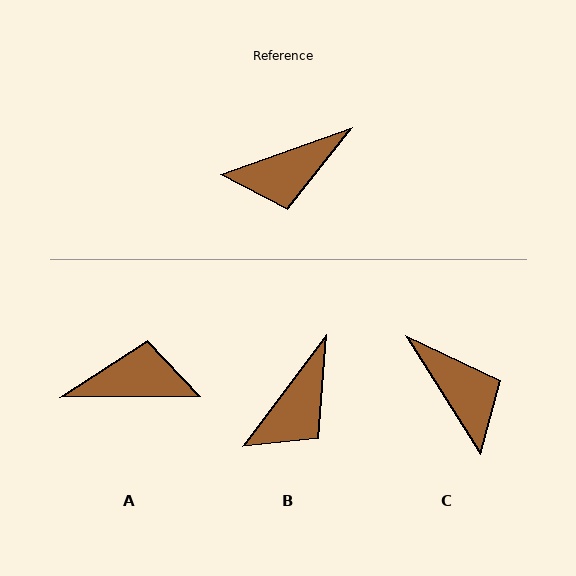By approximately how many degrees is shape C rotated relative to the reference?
Approximately 102 degrees counter-clockwise.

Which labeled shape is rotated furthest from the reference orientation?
A, about 161 degrees away.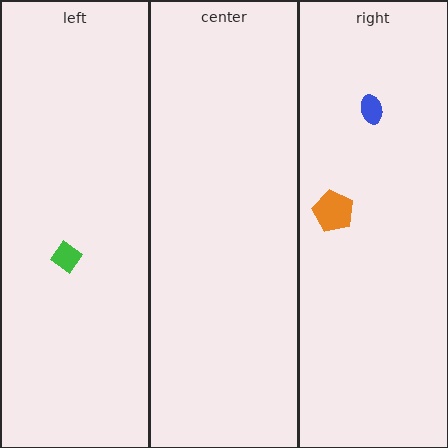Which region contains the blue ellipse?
The right region.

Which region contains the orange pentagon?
The right region.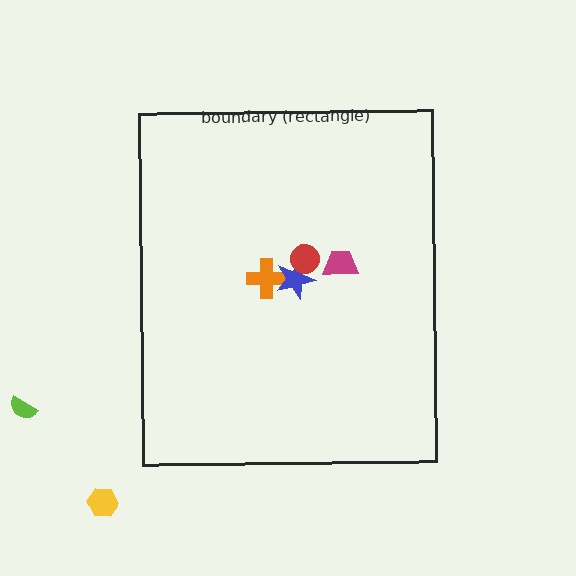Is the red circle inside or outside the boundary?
Inside.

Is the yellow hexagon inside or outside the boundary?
Outside.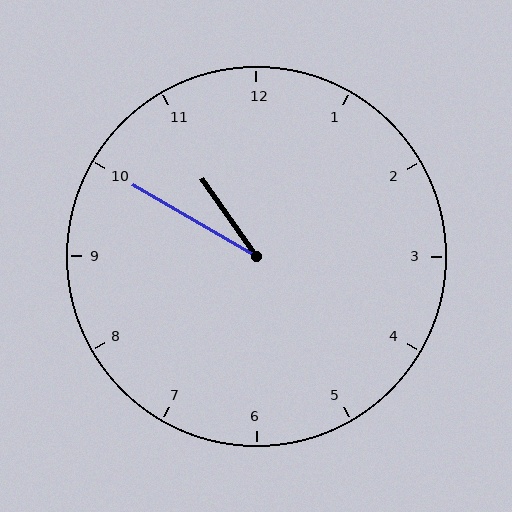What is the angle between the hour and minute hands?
Approximately 25 degrees.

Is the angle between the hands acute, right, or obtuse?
It is acute.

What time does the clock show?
10:50.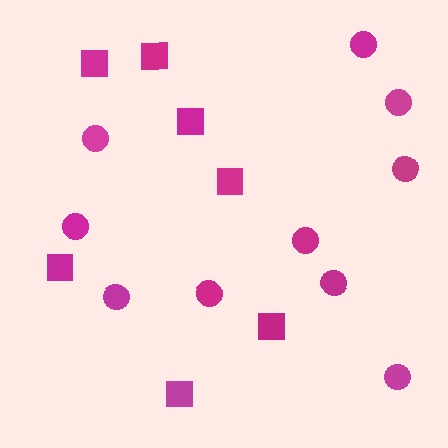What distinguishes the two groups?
There are 2 groups: one group of squares (7) and one group of circles (10).